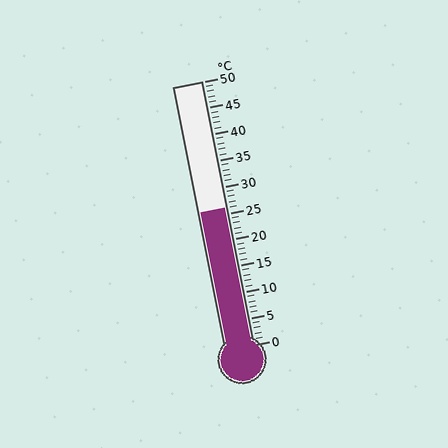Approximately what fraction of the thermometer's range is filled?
The thermometer is filled to approximately 50% of its range.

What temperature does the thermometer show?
The thermometer shows approximately 26°C.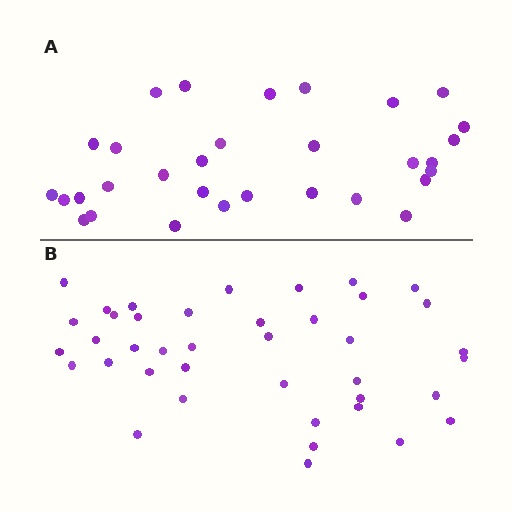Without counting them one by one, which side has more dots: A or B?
Region B (the bottom region) has more dots.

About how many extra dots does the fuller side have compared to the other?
Region B has roughly 8 or so more dots than region A.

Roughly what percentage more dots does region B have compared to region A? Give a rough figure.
About 30% more.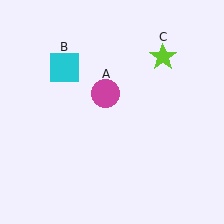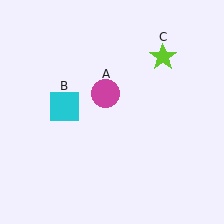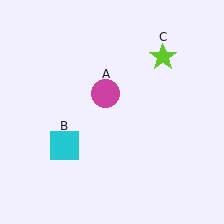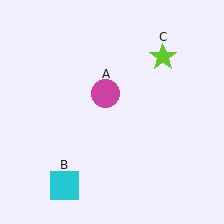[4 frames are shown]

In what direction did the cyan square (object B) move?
The cyan square (object B) moved down.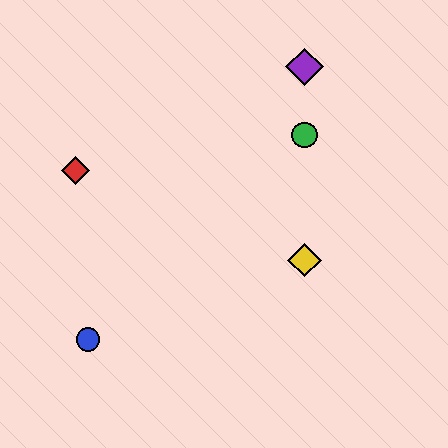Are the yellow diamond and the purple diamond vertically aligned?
Yes, both are at x≈305.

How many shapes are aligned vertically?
3 shapes (the green circle, the yellow diamond, the purple diamond) are aligned vertically.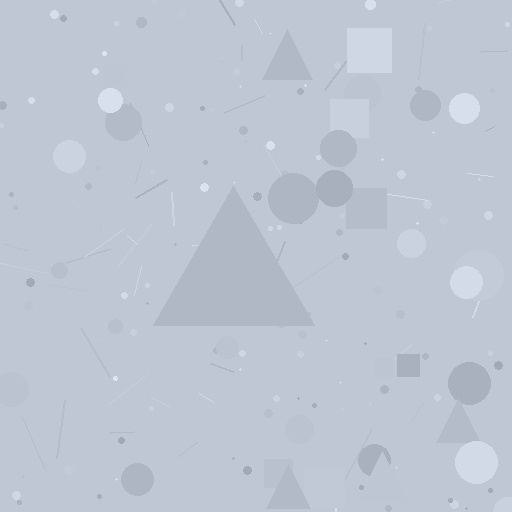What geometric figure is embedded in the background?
A triangle is embedded in the background.